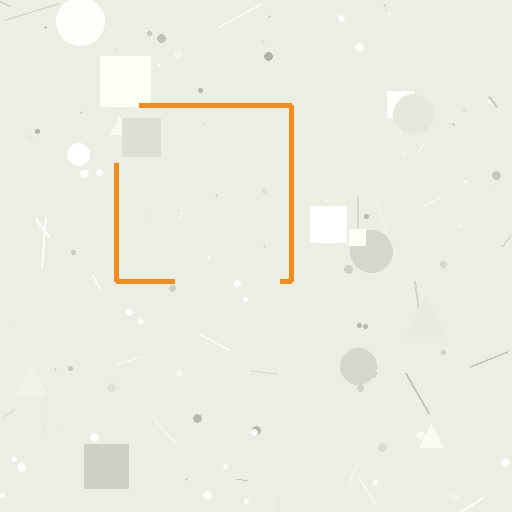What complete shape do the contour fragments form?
The contour fragments form a square.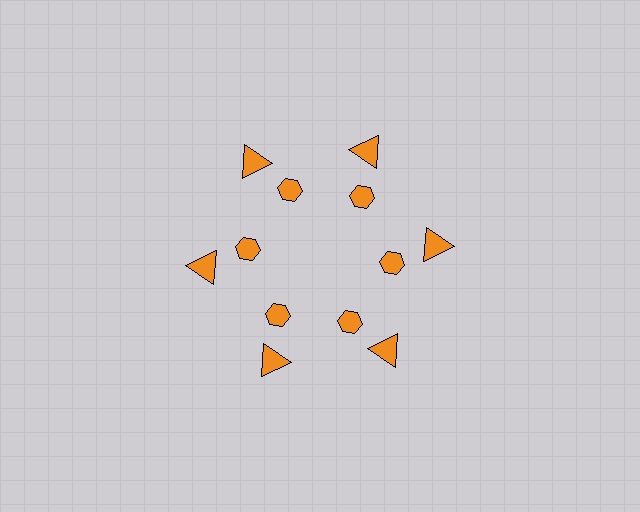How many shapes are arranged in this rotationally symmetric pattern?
There are 12 shapes, arranged in 6 groups of 2.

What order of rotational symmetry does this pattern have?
This pattern has 6-fold rotational symmetry.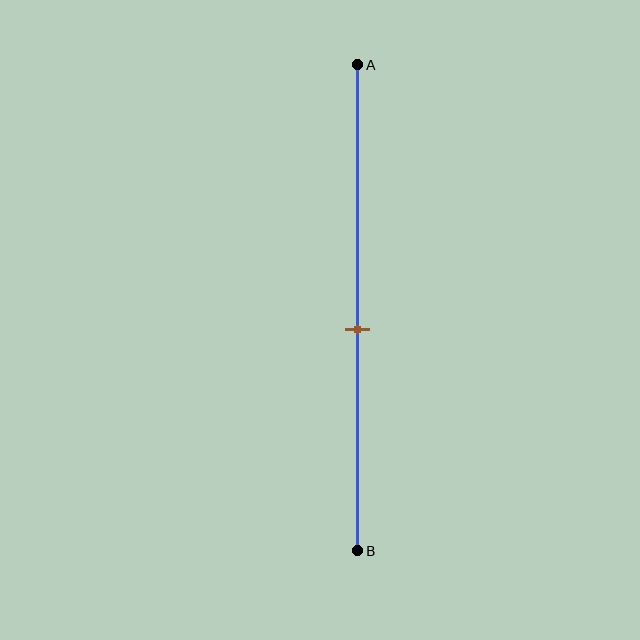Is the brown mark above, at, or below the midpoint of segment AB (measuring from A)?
The brown mark is below the midpoint of segment AB.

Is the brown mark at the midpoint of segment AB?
No, the mark is at about 55% from A, not at the 50% midpoint.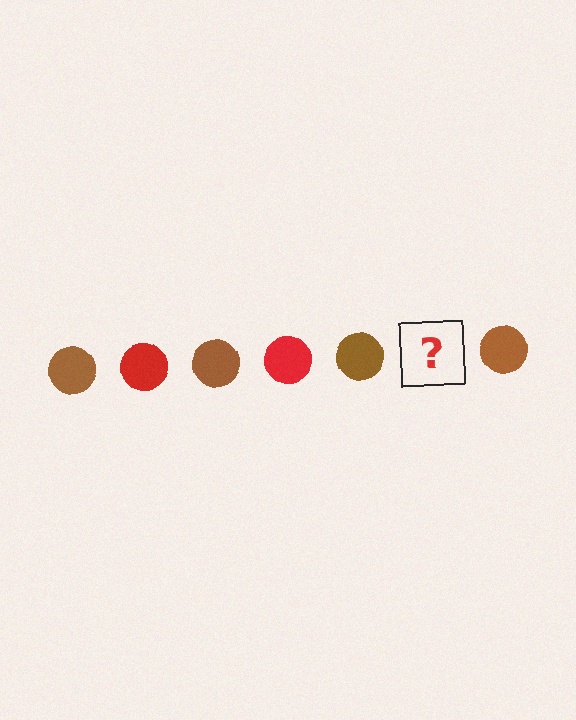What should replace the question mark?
The question mark should be replaced with a red circle.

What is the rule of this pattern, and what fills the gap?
The rule is that the pattern cycles through brown, red circles. The gap should be filled with a red circle.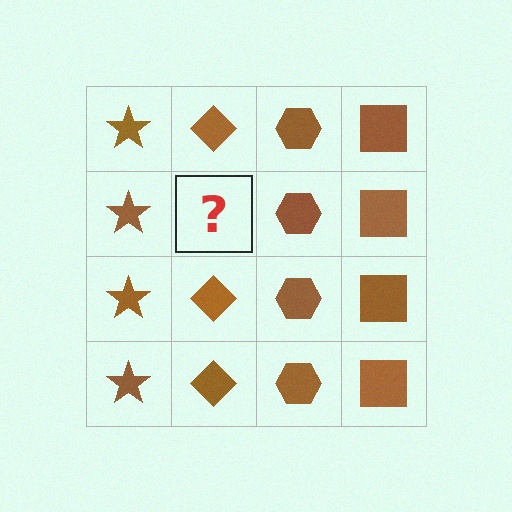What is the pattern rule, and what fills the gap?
The rule is that each column has a consistent shape. The gap should be filled with a brown diamond.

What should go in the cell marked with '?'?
The missing cell should contain a brown diamond.